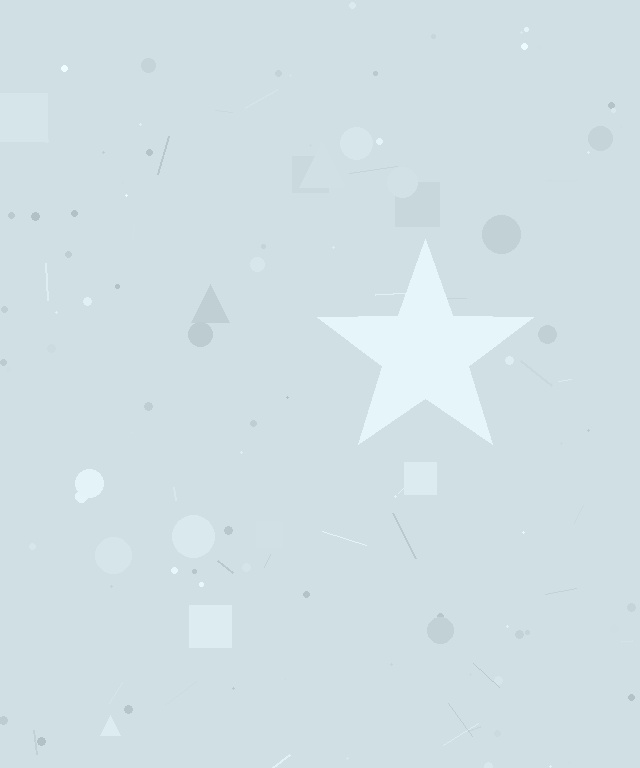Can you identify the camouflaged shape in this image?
The camouflaged shape is a star.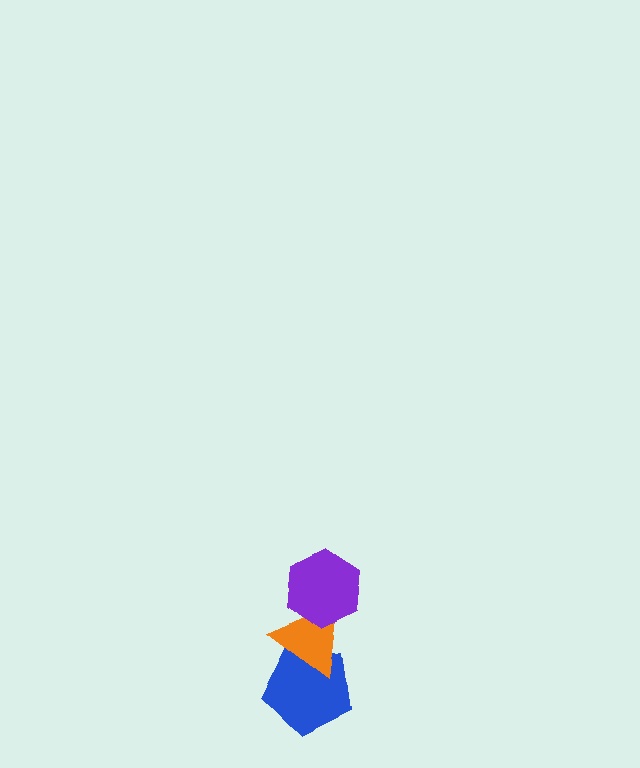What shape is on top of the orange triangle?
The purple hexagon is on top of the orange triangle.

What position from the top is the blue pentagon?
The blue pentagon is 3rd from the top.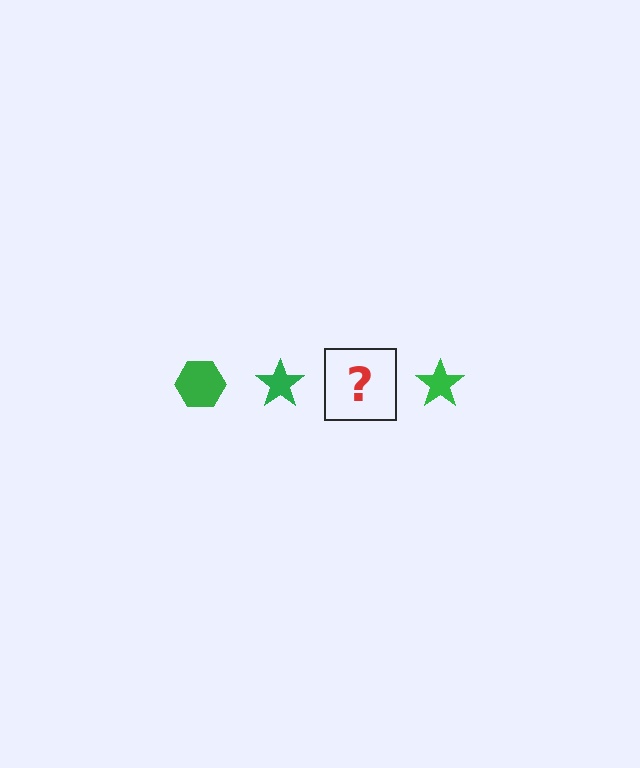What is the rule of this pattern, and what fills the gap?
The rule is that the pattern cycles through hexagon, star shapes in green. The gap should be filled with a green hexagon.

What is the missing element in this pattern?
The missing element is a green hexagon.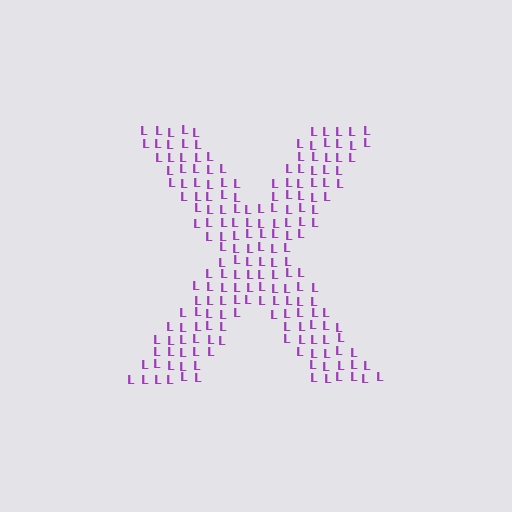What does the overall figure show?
The overall figure shows the letter X.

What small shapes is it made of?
It is made of small letter L's.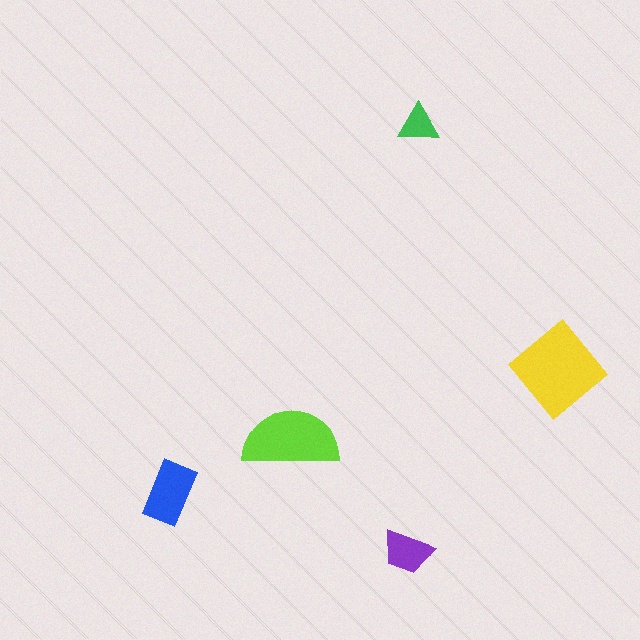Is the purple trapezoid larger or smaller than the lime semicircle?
Smaller.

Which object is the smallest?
The green triangle.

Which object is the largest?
The yellow diamond.